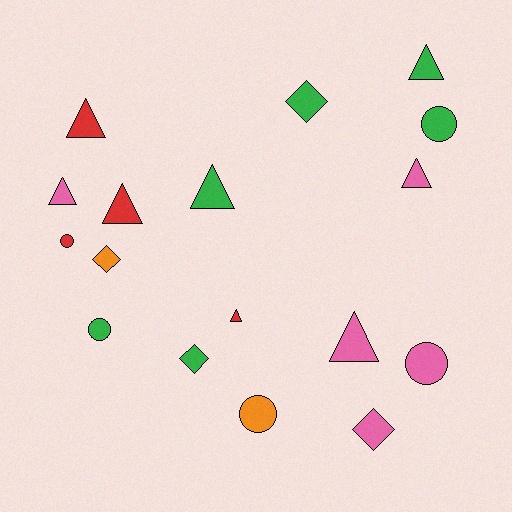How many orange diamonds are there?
There is 1 orange diamond.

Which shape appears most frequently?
Triangle, with 8 objects.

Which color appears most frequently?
Green, with 6 objects.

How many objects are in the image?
There are 17 objects.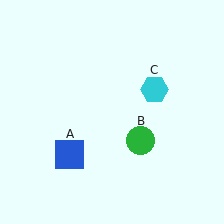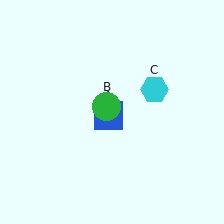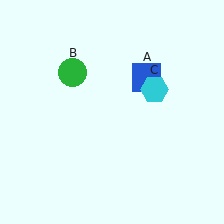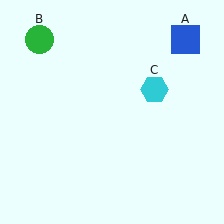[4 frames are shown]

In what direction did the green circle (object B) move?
The green circle (object B) moved up and to the left.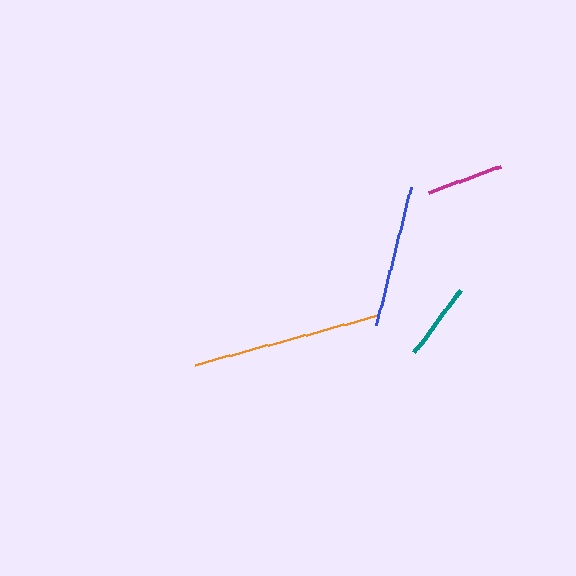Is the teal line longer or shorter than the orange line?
The orange line is longer than the teal line.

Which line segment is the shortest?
The magenta line is the shortest at approximately 77 pixels.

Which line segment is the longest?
The orange line is the longest at approximately 189 pixels.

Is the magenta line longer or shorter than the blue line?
The blue line is longer than the magenta line.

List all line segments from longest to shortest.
From longest to shortest: orange, blue, teal, magenta.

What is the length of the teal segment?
The teal segment is approximately 78 pixels long.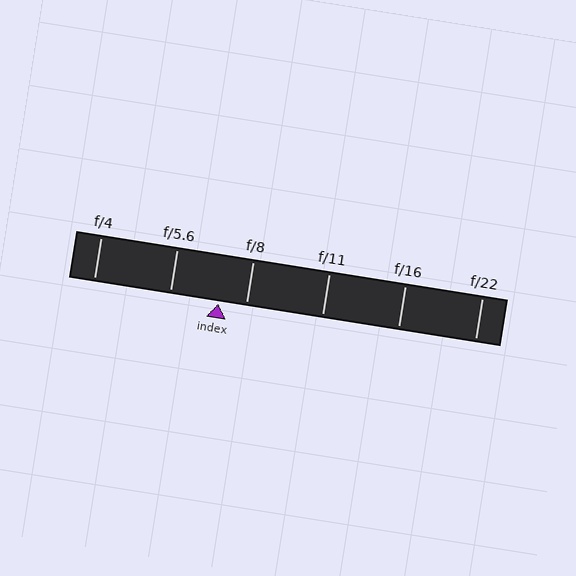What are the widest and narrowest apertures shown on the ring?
The widest aperture shown is f/4 and the narrowest is f/22.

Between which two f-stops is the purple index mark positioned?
The index mark is between f/5.6 and f/8.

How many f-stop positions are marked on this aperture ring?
There are 6 f-stop positions marked.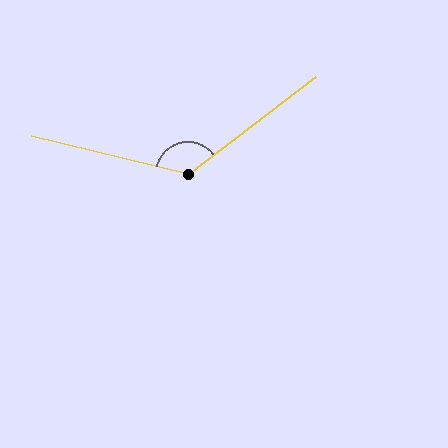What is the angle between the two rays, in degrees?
Approximately 129 degrees.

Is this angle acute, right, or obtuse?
It is obtuse.